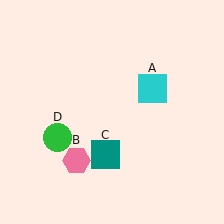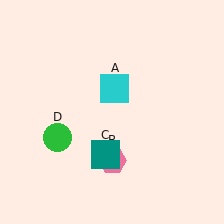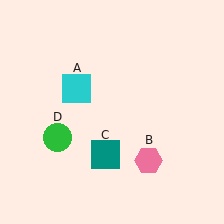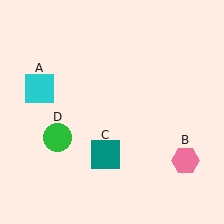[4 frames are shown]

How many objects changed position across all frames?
2 objects changed position: cyan square (object A), pink hexagon (object B).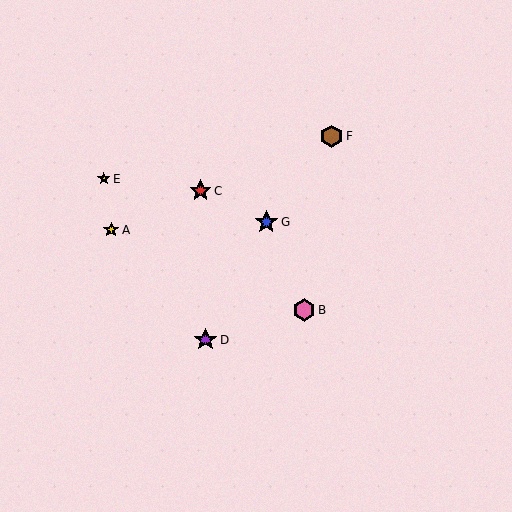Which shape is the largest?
The blue star (labeled G) is the largest.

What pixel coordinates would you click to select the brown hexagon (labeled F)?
Click at (331, 136) to select the brown hexagon F.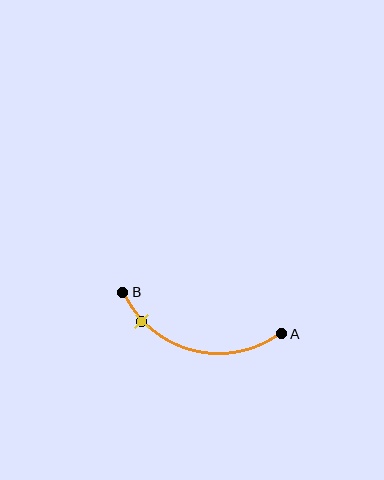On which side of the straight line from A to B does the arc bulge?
The arc bulges below the straight line connecting A and B.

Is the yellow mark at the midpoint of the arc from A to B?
No. The yellow mark lies on the arc but is closer to endpoint B. The arc midpoint would be at the point on the curve equidistant along the arc from both A and B.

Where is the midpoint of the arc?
The arc midpoint is the point on the curve farthest from the straight line joining A and B. It sits below that line.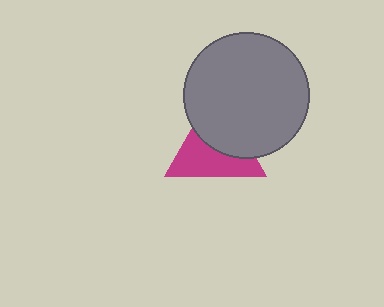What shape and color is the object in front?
The object in front is a gray circle.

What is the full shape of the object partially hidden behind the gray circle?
The partially hidden object is a magenta triangle.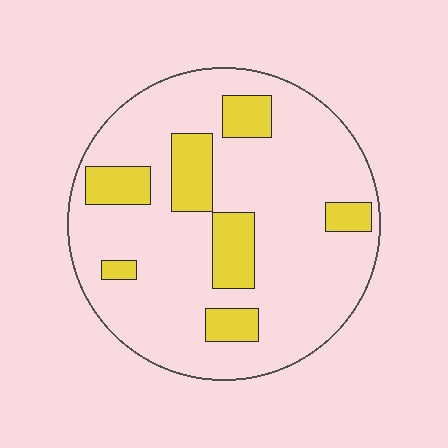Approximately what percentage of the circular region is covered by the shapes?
Approximately 20%.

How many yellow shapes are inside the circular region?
7.